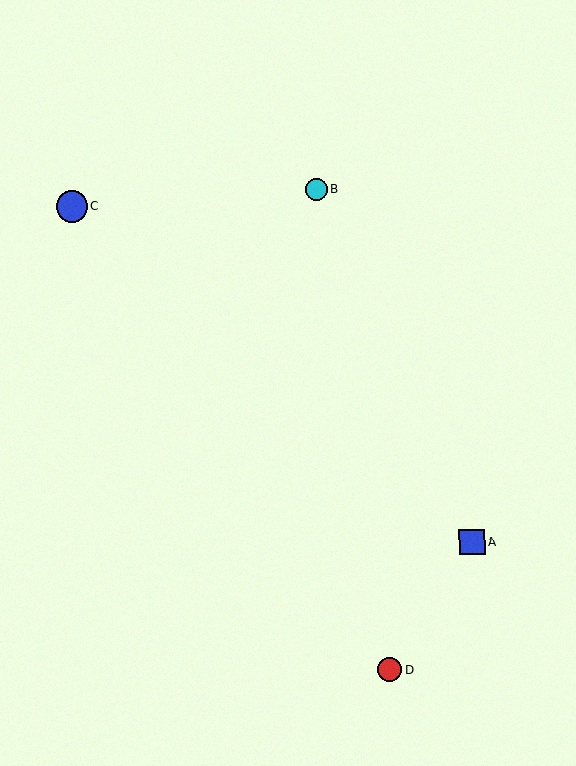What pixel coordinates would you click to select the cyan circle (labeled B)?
Click at (316, 189) to select the cyan circle B.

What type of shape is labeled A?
Shape A is a blue square.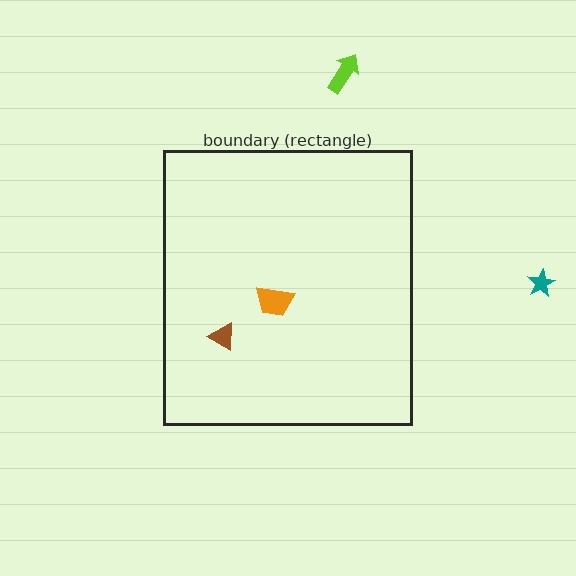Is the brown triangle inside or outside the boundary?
Inside.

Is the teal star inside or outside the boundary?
Outside.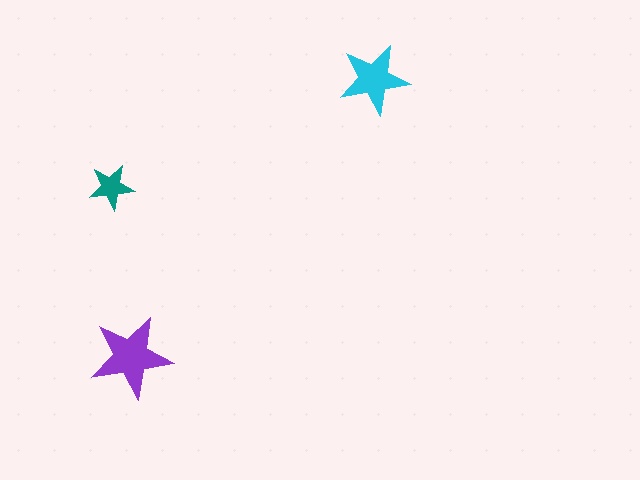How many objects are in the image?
There are 3 objects in the image.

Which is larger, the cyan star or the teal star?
The cyan one.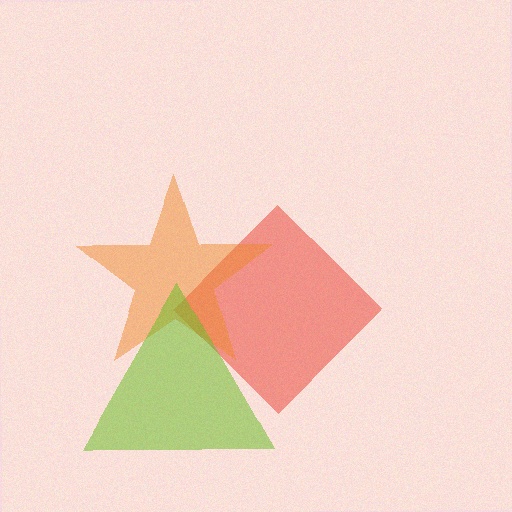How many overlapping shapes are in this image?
There are 3 overlapping shapes in the image.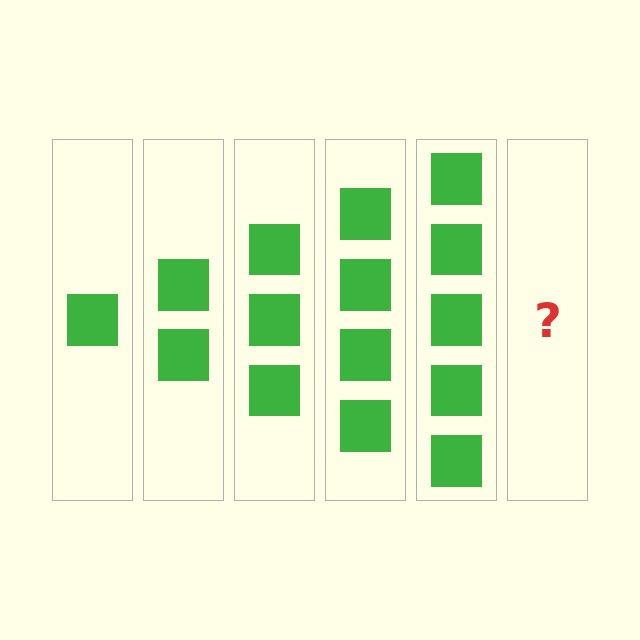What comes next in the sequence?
The next element should be 6 squares.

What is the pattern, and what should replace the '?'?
The pattern is that each step adds one more square. The '?' should be 6 squares.